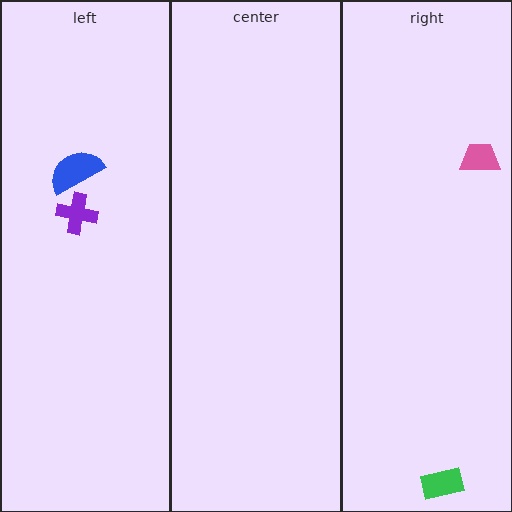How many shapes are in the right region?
2.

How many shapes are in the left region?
2.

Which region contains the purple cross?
The left region.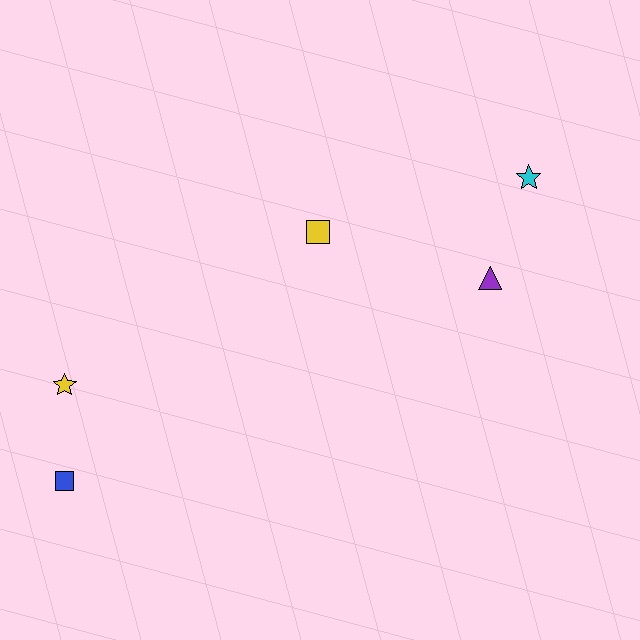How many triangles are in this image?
There is 1 triangle.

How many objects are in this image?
There are 5 objects.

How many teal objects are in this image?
There are no teal objects.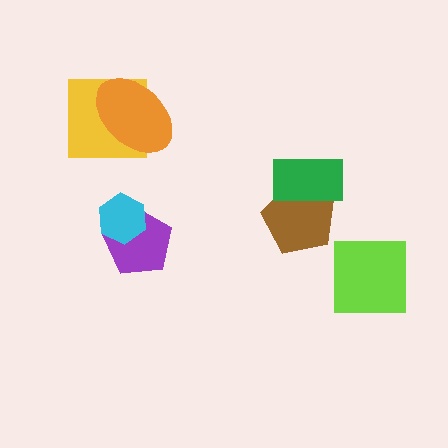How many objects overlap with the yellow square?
1 object overlaps with the yellow square.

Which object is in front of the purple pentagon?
The cyan hexagon is in front of the purple pentagon.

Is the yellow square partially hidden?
Yes, it is partially covered by another shape.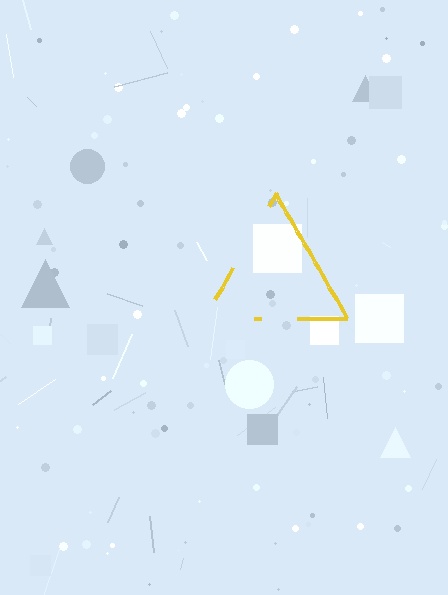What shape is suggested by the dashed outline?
The dashed outline suggests a triangle.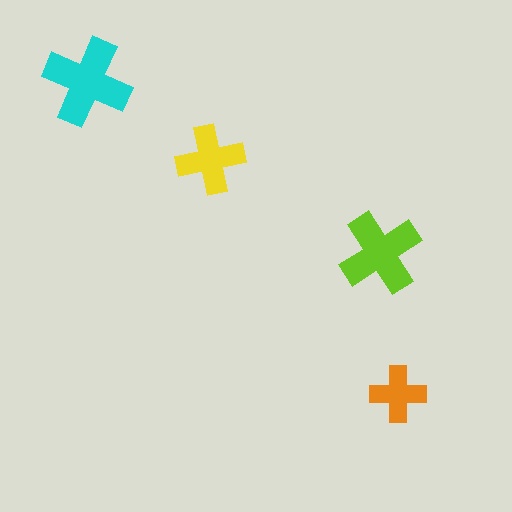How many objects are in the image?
There are 4 objects in the image.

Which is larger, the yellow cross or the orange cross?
The yellow one.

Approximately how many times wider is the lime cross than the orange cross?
About 1.5 times wider.